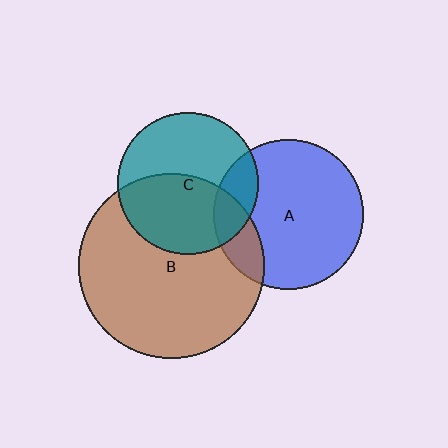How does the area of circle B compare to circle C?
Approximately 1.7 times.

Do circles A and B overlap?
Yes.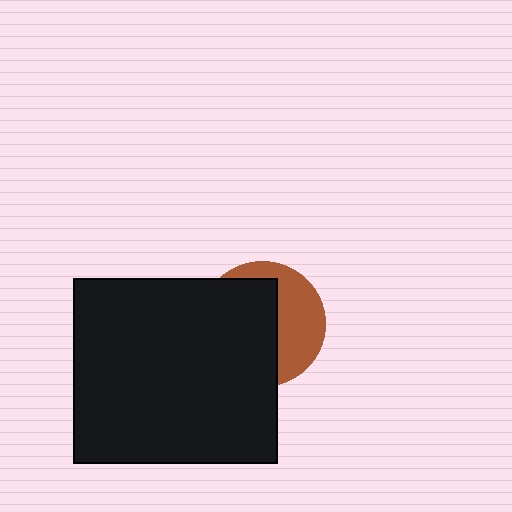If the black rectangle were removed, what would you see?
You would see the complete brown circle.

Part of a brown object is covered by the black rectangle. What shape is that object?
It is a circle.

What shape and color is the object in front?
The object in front is a black rectangle.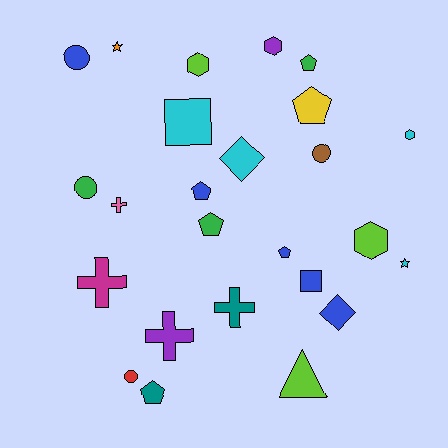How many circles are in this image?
There are 4 circles.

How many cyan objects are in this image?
There are 4 cyan objects.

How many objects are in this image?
There are 25 objects.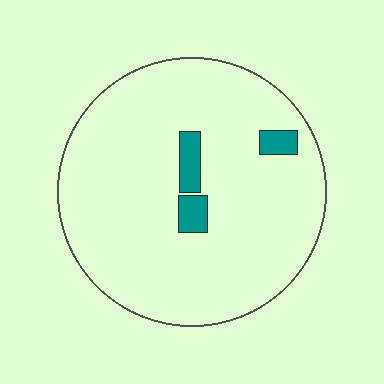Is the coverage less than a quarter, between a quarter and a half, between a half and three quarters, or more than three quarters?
Less than a quarter.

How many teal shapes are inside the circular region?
3.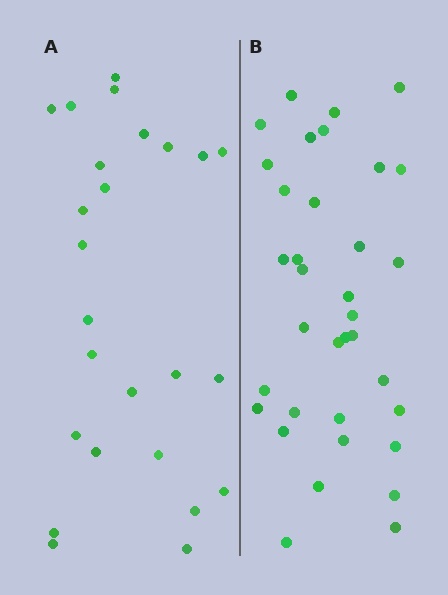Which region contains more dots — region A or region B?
Region B (the right region) has more dots.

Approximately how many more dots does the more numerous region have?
Region B has roughly 10 or so more dots than region A.